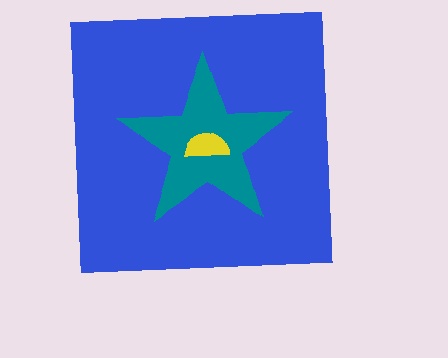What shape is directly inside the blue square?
The teal star.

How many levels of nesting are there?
3.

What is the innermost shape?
The yellow semicircle.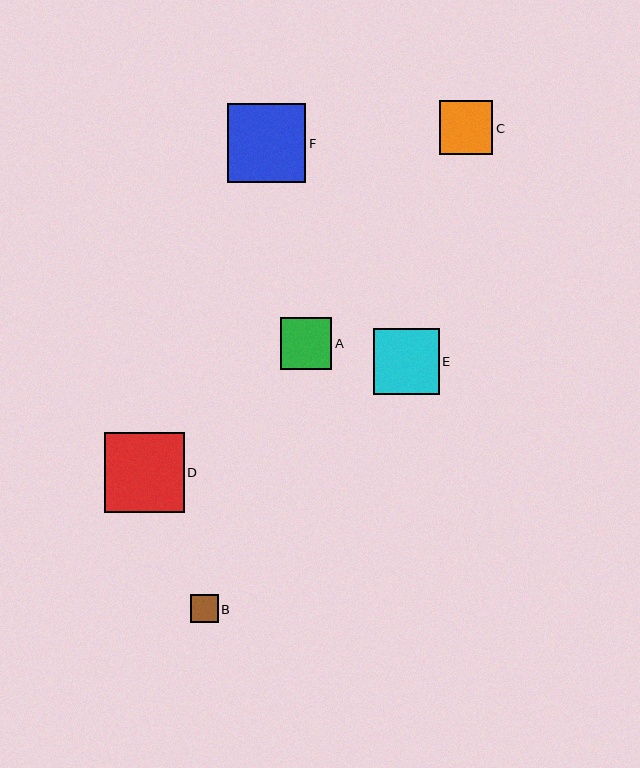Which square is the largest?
Square D is the largest with a size of approximately 80 pixels.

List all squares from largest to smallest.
From largest to smallest: D, F, E, C, A, B.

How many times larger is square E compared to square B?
Square E is approximately 2.4 times the size of square B.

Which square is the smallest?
Square B is the smallest with a size of approximately 28 pixels.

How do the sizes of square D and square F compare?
Square D and square F are approximately the same size.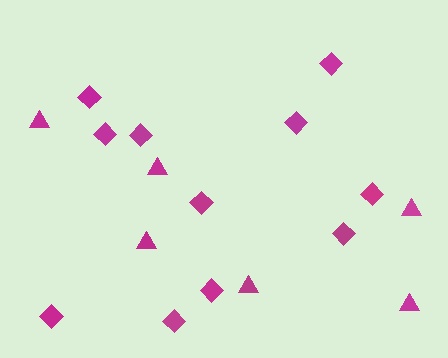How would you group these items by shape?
There are 2 groups: one group of diamonds (11) and one group of triangles (6).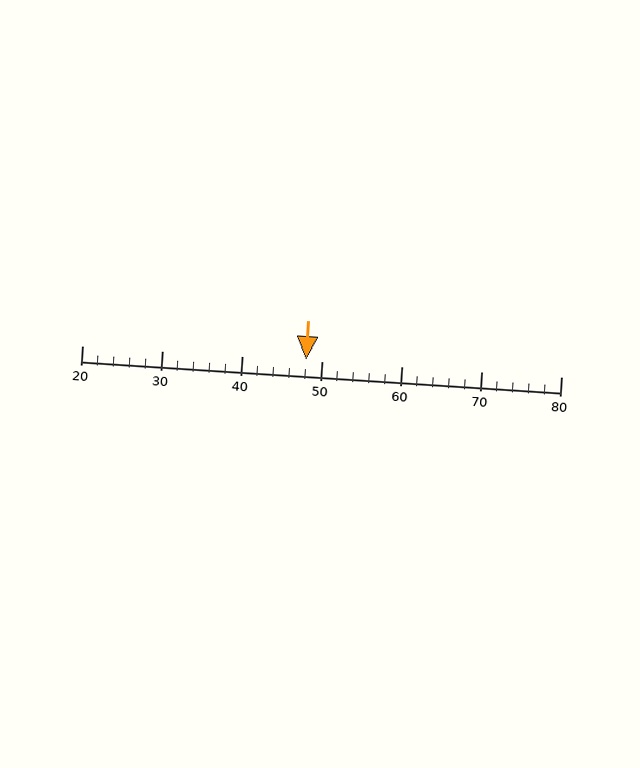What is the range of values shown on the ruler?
The ruler shows values from 20 to 80.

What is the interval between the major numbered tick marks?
The major tick marks are spaced 10 units apart.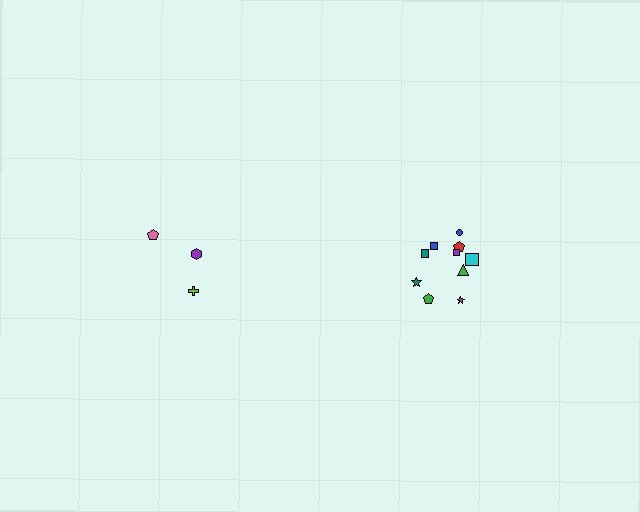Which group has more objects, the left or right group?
The right group.